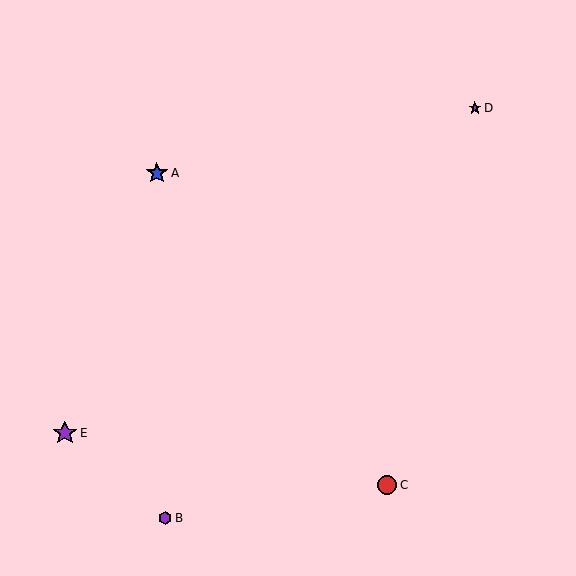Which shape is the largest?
The purple star (labeled E) is the largest.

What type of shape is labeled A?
Shape A is a blue star.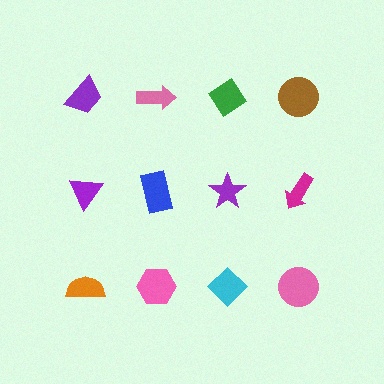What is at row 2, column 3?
A purple star.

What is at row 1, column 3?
A green diamond.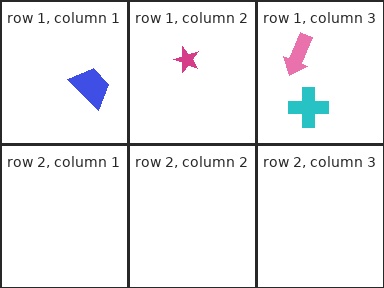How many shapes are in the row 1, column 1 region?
1.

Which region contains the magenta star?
The row 1, column 2 region.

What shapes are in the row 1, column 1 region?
The blue trapezoid.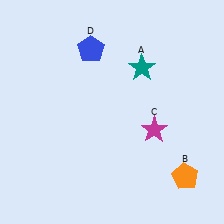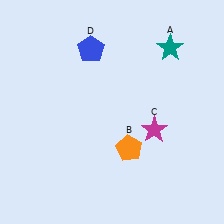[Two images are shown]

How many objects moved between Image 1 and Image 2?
2 objects moved between the two images.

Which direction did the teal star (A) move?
The teal star (A) moved right.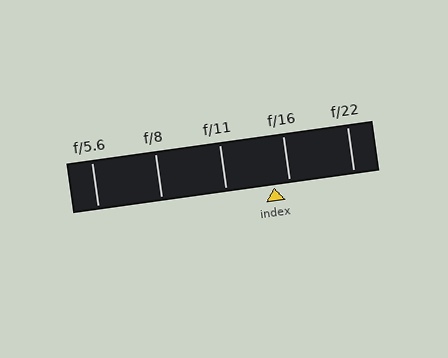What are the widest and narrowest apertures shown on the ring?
The widest aperture shown is f/5.6 and the narrowest is f/22.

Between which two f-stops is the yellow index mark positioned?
The index mark is between f/11 and f/16.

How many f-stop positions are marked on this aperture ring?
There are 5 f-stop positions marked.